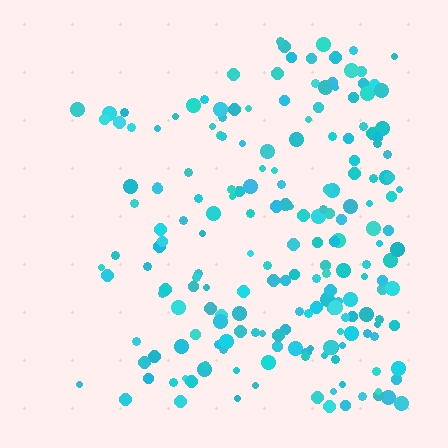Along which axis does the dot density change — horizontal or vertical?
Horizontal.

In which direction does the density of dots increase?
From left to right, with the right side densest.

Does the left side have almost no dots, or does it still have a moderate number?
Still a moderate number, just noticeably fewer than the right.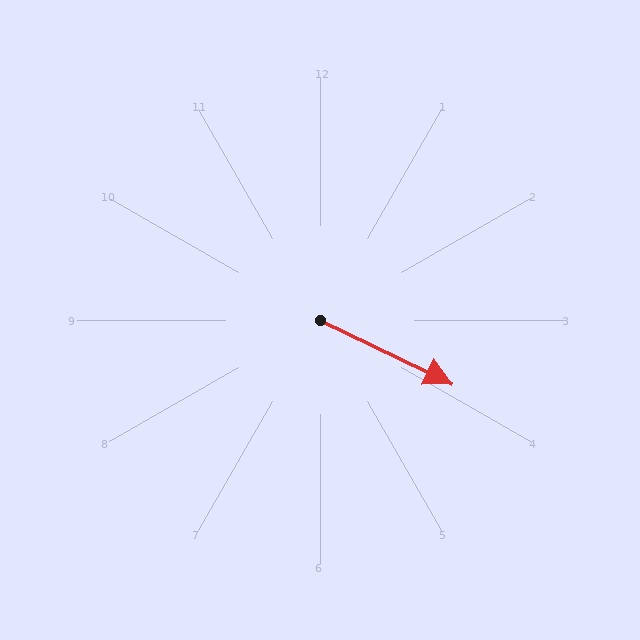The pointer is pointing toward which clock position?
Roughly 4 o'clock.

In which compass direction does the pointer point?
Southeast.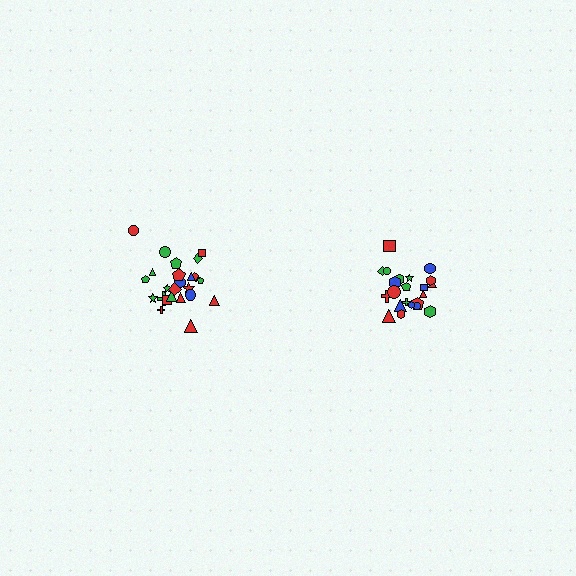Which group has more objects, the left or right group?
The left group.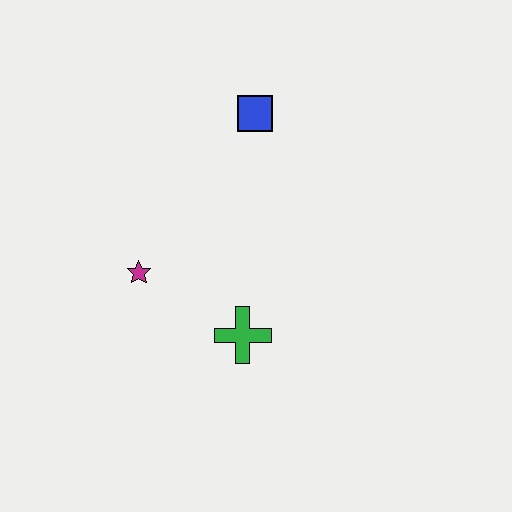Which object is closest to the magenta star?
The green cross is closest to the magenta star.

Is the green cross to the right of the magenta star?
Yes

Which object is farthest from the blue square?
The green cross is farthest from the blue square.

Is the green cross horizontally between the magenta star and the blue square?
Yes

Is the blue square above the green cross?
Yes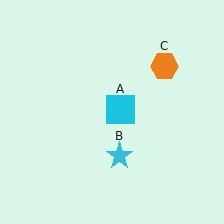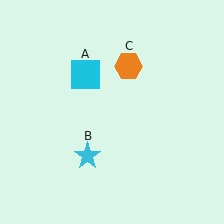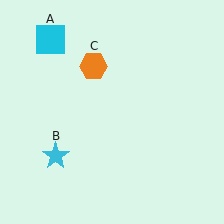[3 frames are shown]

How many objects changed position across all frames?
3 objects changed position: cyan square (object A), cyan star (object B), orange hexagon (object C).